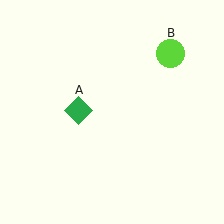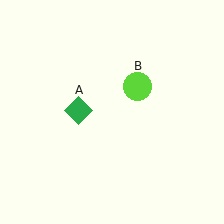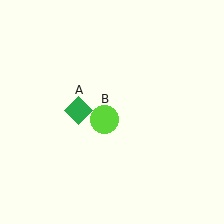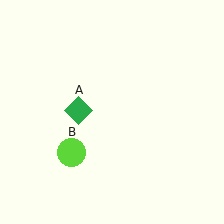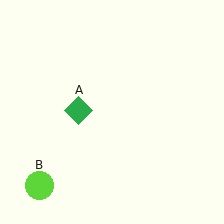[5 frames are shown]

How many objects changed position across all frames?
1 object changed position: lime circle (object B).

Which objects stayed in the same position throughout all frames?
Green diamond (object A) remained stationary.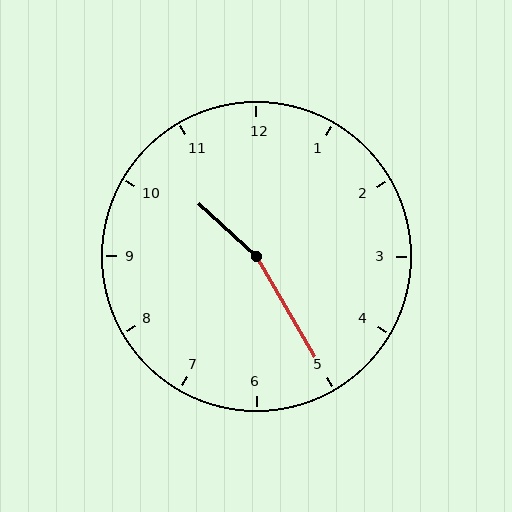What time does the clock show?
10:25.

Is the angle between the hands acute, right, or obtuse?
It is obtuse.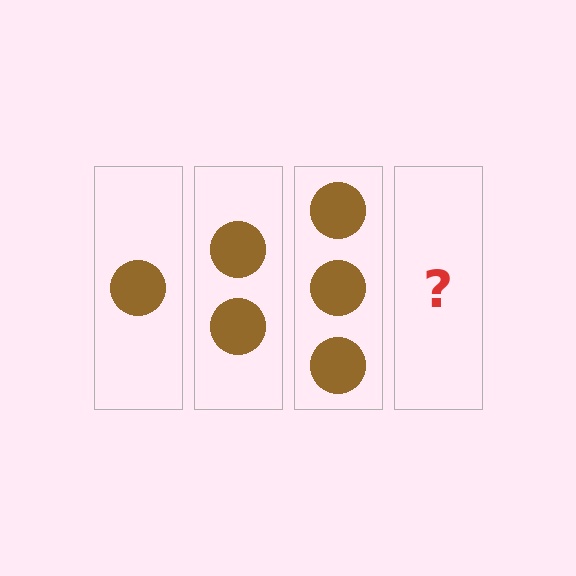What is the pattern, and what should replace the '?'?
The pattern is that each step adds one more circle. The '?' should be 4 circles.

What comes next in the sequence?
The next element should be 4 circles.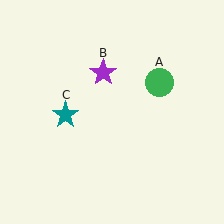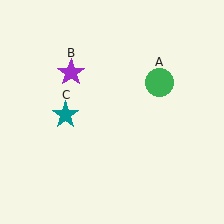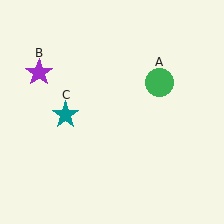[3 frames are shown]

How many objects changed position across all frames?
1 object changed position: purple star (object B).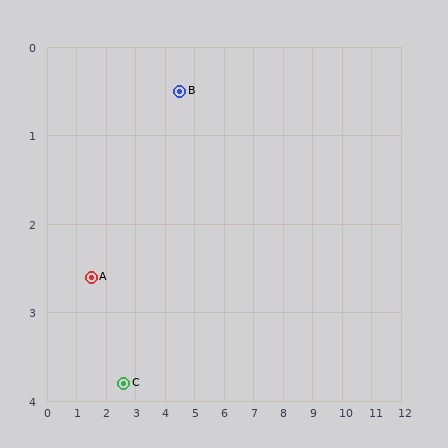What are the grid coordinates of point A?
Point A is at approximately (1.5, 2.6).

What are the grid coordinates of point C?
Point C is at approximately (2.6, 3.8).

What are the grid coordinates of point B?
Point B is at approximately (4.5, 0.5).